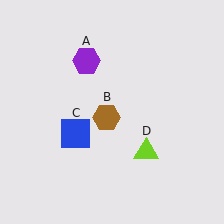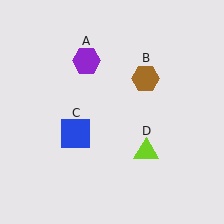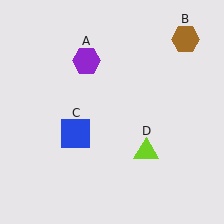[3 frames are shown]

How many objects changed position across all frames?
1 object changed position: brown hexagon (object B).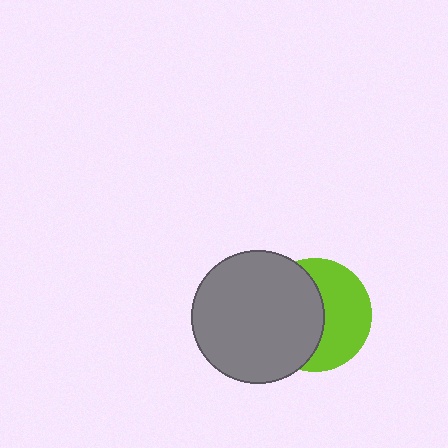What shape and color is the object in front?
The object in front is a gray circle.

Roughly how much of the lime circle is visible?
About half of it is visible (roughly 49%).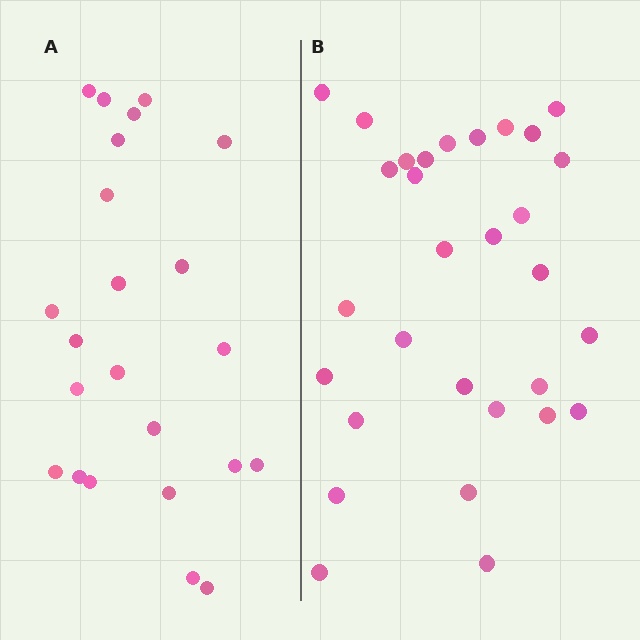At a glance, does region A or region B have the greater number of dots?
Region B (the right region) has more dots.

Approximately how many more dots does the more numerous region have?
Region B has roughly 8 or so more dots than region A.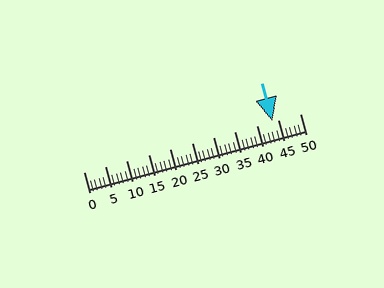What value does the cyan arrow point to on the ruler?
The cyan arrow points to approximately 44.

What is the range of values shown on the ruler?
The ruler shows values from 0 to 50.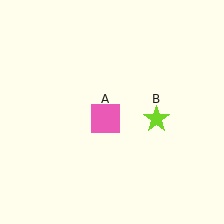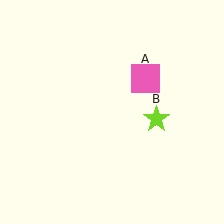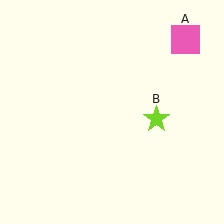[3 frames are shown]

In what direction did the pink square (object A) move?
The pink square (object A) moved up and to the right.